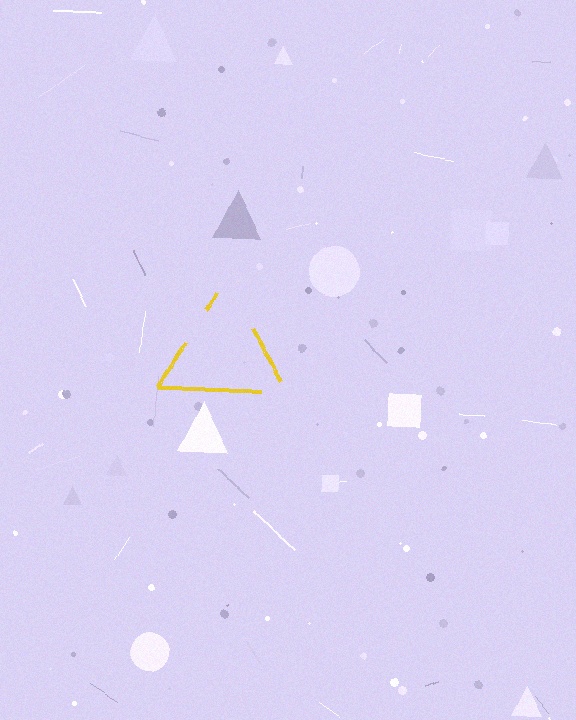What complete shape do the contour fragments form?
The contour fragments form a triangle.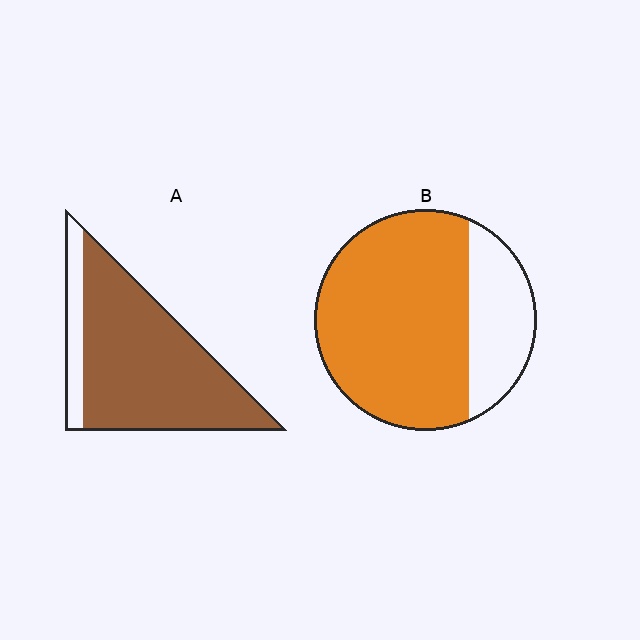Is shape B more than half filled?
Yes.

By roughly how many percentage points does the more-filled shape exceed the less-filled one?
By roughly 10 percentage points (A over B).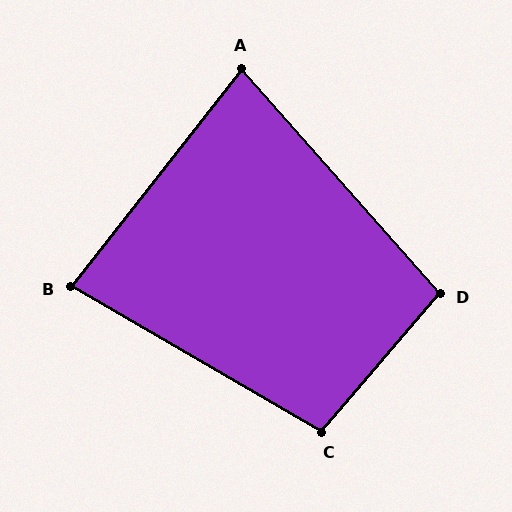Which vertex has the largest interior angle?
C, at approximately 100 degrees.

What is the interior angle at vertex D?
Approximately 98 degrees (obtuse).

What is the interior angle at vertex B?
Approximately 82 degrees (acute).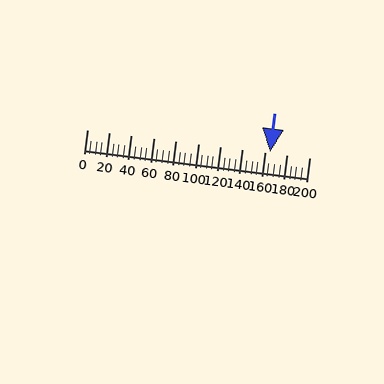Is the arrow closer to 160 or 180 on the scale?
The arrow is closer to 160.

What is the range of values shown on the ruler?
The ruler shows values from 0 to 200.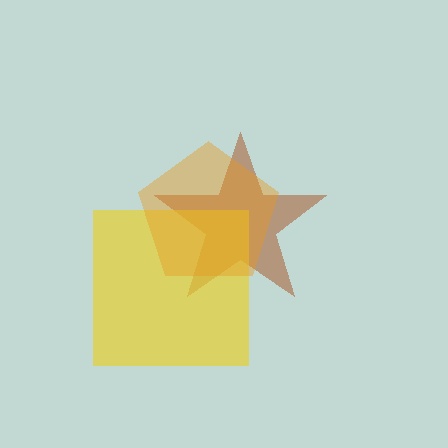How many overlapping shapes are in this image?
There are 3 overlapping shapes in the image.